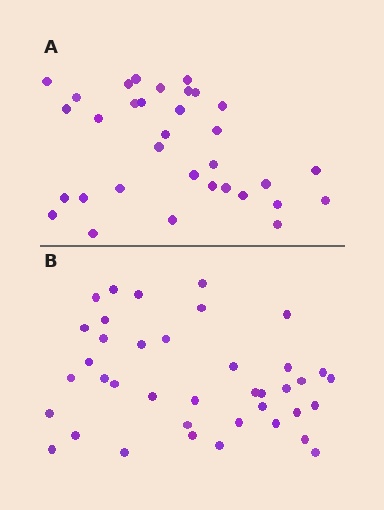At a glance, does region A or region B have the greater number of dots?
Region B (the bottom region) has more dots.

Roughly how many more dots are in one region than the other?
Region B has about 6 more dots than region A.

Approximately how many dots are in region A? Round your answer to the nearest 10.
About 30 dots. (The exact count is 33, which rounds to 30.)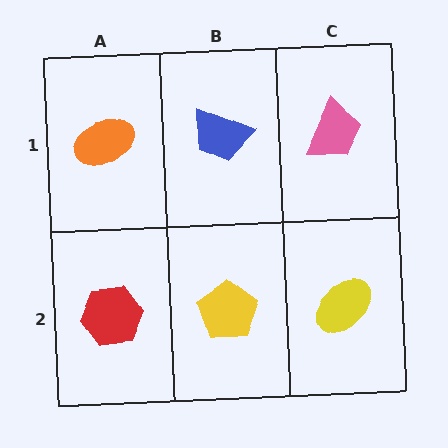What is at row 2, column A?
A red hexagon.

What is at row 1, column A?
An orange ellipse.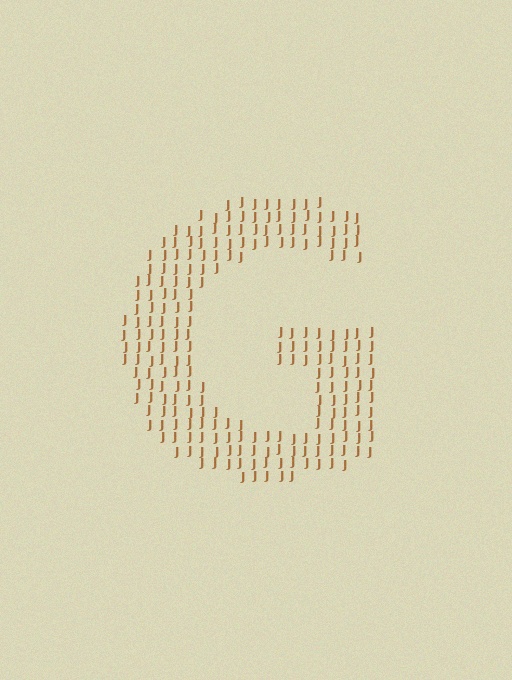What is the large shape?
The large shape is the letter G.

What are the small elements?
The small elements are letter J's.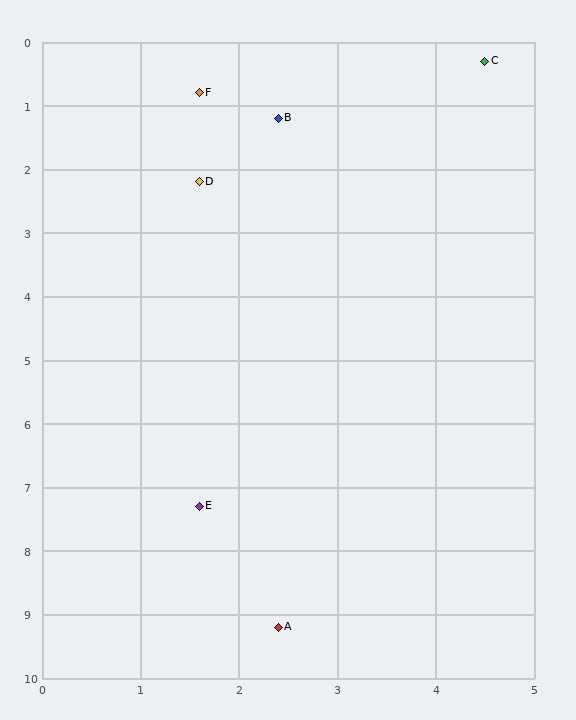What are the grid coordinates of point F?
Point F is at approximately (1.6, 0.8).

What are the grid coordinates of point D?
Point D is at approximately (1.6, 2.2).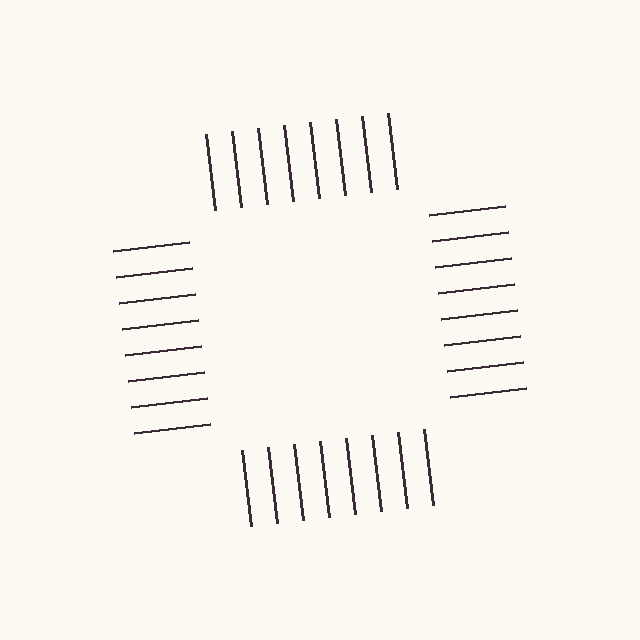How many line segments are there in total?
32 — 8 along each of the 4 edges.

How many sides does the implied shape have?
4 sides — the line-ends trace a square.